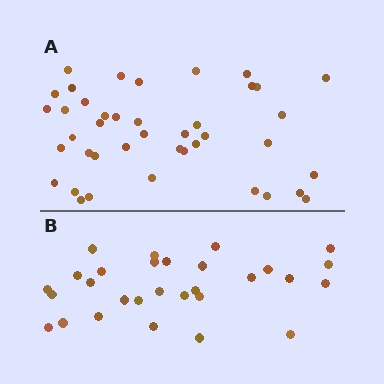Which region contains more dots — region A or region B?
Region A (the top region) has more dots.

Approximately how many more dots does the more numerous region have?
Region A has roughly 12 or so more dots than region B.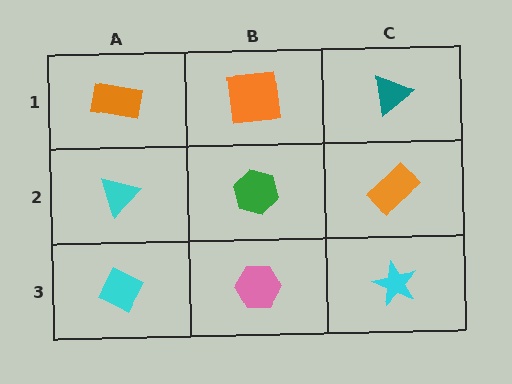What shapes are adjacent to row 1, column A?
A cyan triangle (row 2, column A), an orange square (row 1, column B).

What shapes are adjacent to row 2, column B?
An orange square (row 1, column B), a pink hexagon (row 3, column B), a cyan triangle (row 2, column A), an orange rectangle (row 2, column C).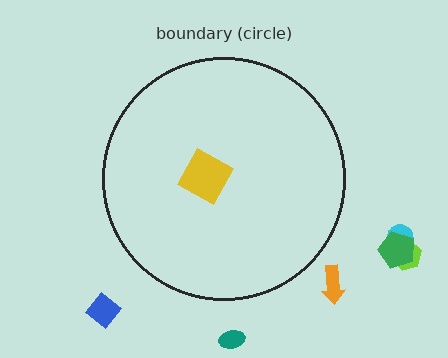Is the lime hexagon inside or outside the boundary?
Outside.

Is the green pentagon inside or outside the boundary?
Outside.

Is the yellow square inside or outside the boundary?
Inside.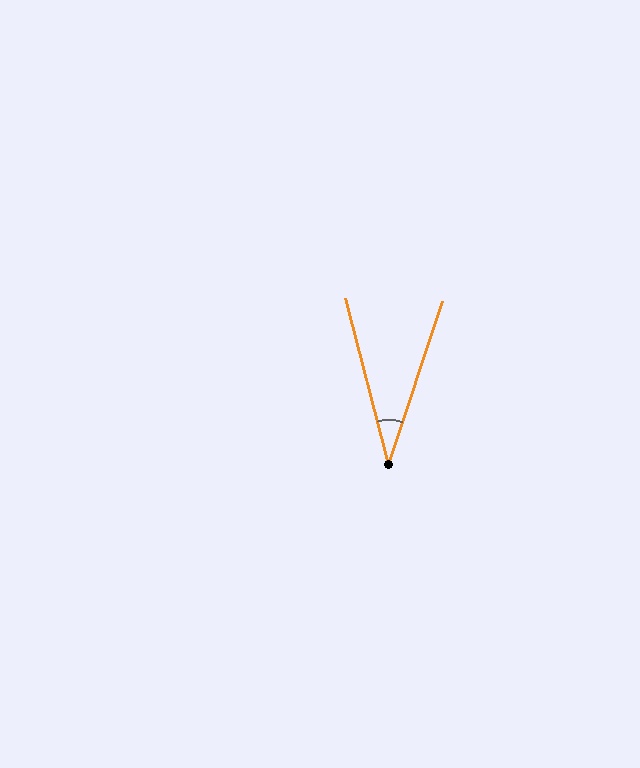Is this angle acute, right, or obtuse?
It is acute.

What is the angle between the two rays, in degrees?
Approximately 33 degrees.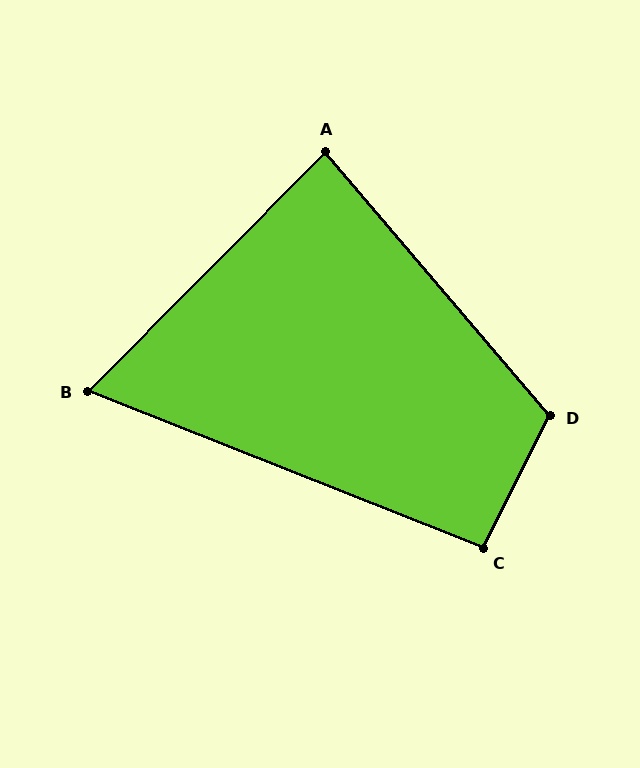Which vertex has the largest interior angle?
D, at approximately 113 degrees.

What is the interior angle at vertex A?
Approximately 85 degrees (approximately right).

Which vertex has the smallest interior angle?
B, at approximately 67 degrees.